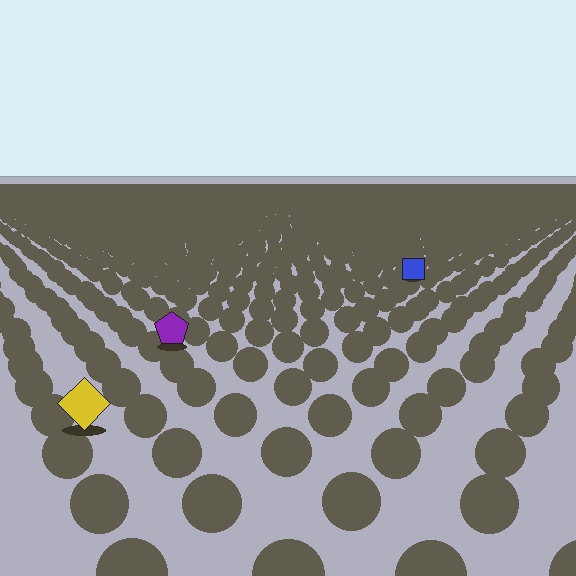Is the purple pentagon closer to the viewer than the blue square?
Yes. The purple pentagon is closer — you can tell from the texture gradient: the ground texture is coarser near it.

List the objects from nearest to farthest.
From nearest to farthest: the yellow diamond, the purple pentagon, the blue square.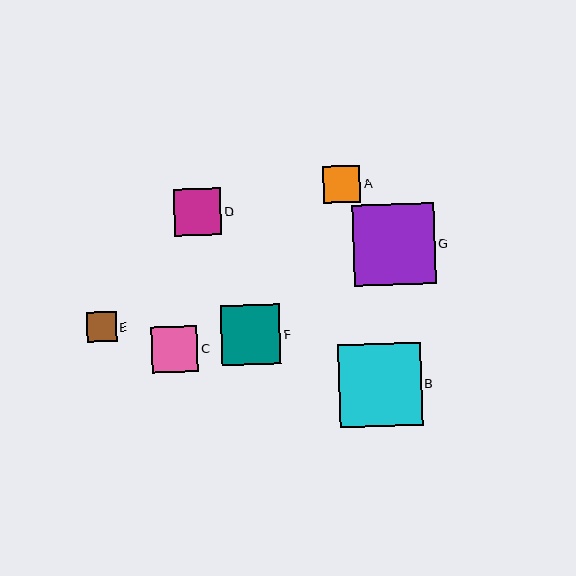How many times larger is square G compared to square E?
Square G is approximately 2.7 times the size of square E.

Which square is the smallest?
Square E is the smallest with a size of approximately 30 pixels.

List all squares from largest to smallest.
From largest to smallest: B, G, F, D, C, A, E.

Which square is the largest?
Square B is the largest with a size of approximately 83 pixels.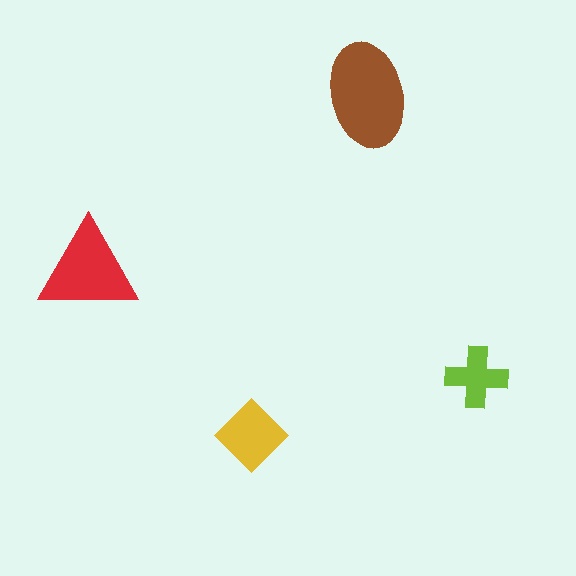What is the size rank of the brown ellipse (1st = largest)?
1st.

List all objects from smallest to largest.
The lime cross, the yellow diamond, the red triangle, the brown ellipse.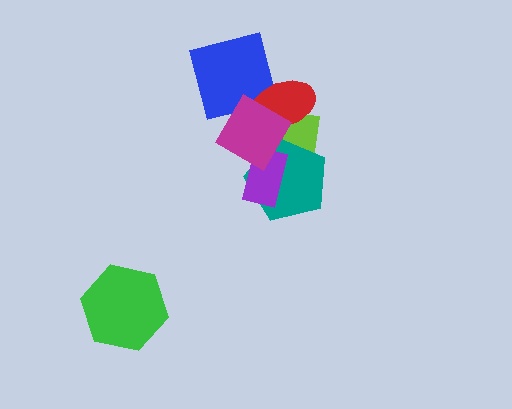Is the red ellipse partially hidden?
Yes, it is partially covered by another shape.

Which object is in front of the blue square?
The red ellipse is in front of the blue square.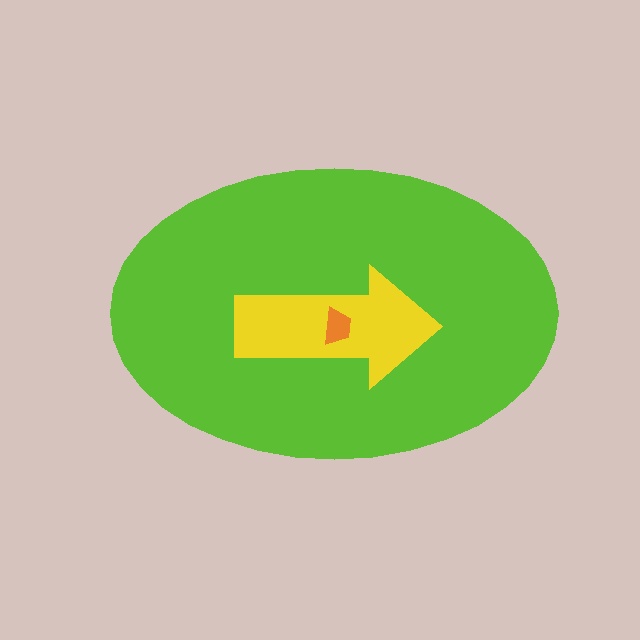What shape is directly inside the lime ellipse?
The yellow arrow.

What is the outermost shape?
The lime ellipse.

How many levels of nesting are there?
3.